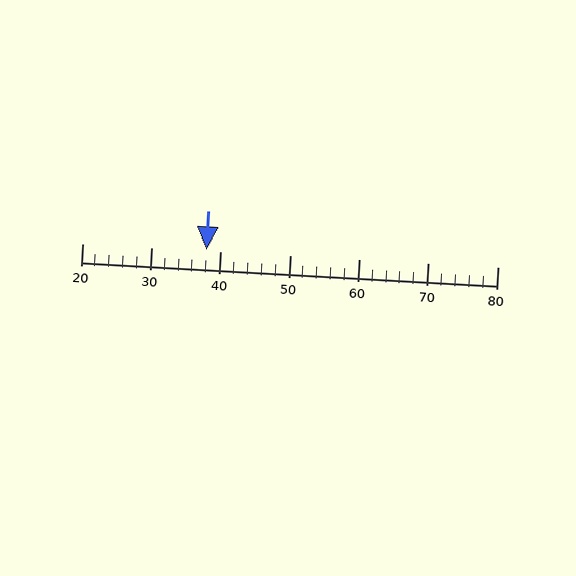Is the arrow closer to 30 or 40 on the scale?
The arrow is closer to 40.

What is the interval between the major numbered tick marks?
The major tick marks are spaced 10 units apart.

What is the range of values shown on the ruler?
The ruler shows values from 20 to 80.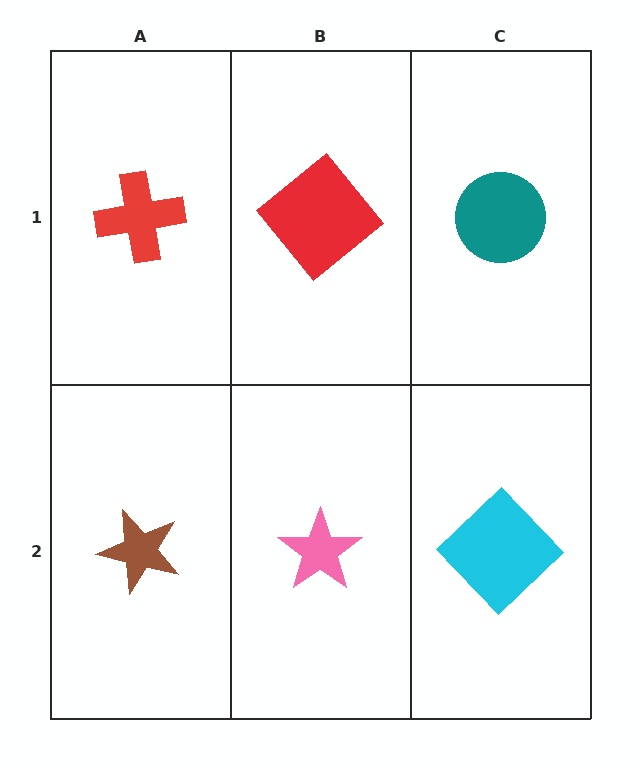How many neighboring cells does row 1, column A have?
2.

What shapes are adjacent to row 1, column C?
A cyan diamond (row 2, column C), a red diamond (row 1, column B).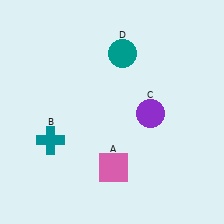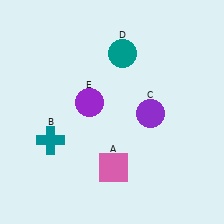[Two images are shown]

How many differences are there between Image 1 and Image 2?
There is 1 difference between the two images.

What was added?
A purple circle (E) was added in Image 2.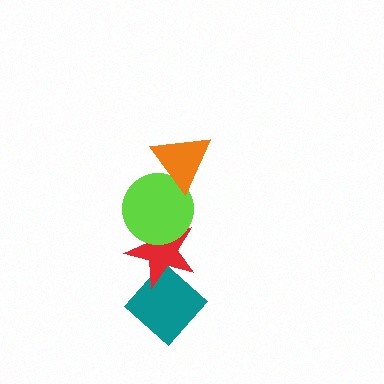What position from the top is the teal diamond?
The teal diamond is 4th from the top.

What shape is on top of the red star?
The lime circle is on top of the red star.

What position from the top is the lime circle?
The lime circle is 2nd from the top.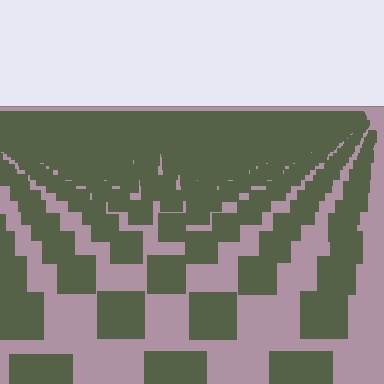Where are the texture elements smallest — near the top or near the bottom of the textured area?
Near the top.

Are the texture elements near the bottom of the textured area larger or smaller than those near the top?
Larger. Near the bottom, elements are closer to the viewer and appear at a bigger on-screen size.